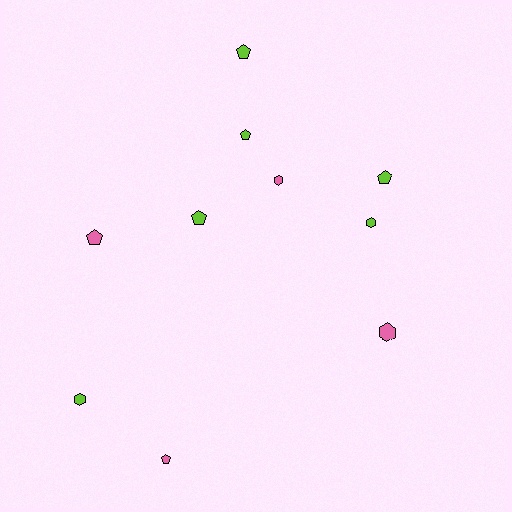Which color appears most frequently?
Lime, with 6 objects.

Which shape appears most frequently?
Pentagon, with 6 objects.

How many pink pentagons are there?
There are 2 pink pentagons.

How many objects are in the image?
There are 10 objects.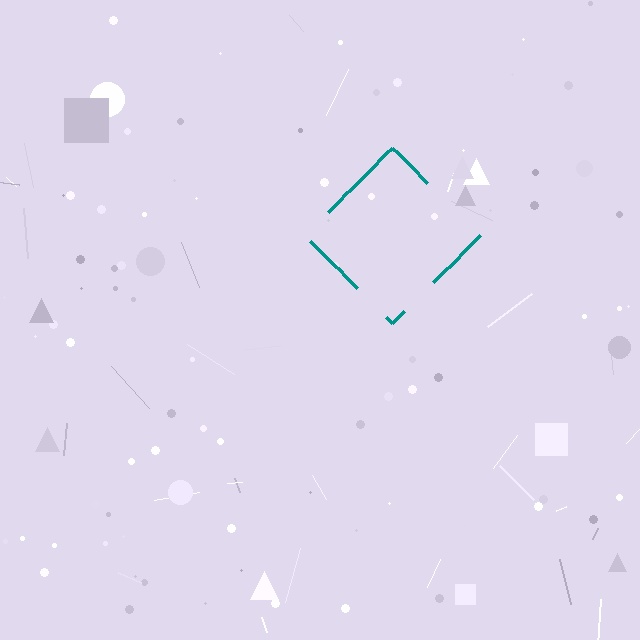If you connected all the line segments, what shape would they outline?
They would outline a diamond.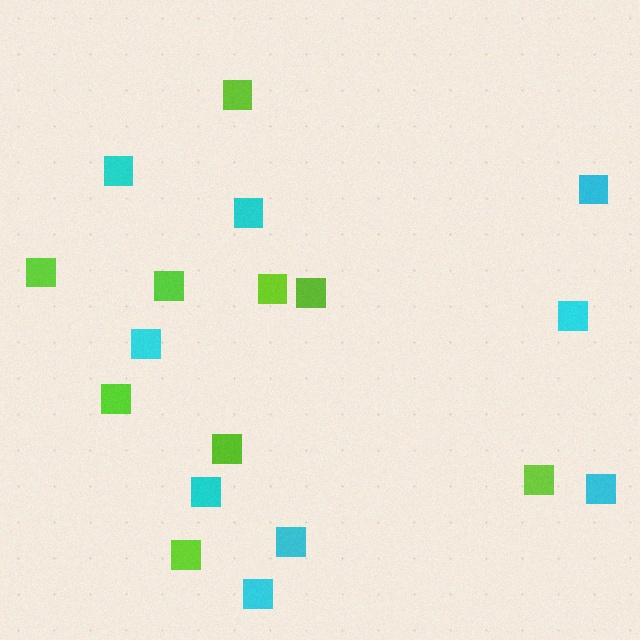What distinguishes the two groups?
There are 2 groups: one group of lime squares (9) and one group of cyan squares (9).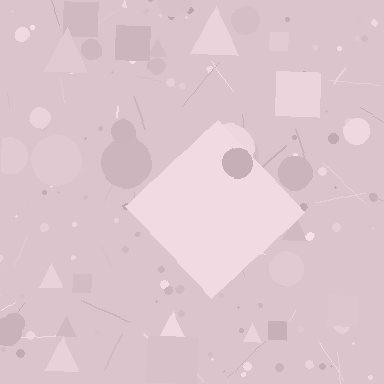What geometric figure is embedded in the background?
A diamond is embedded in the background.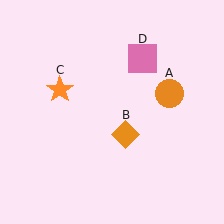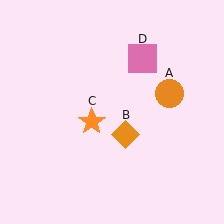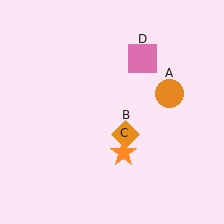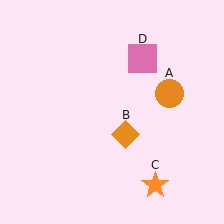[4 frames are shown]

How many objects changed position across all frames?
1 object changed position: orange star (object C).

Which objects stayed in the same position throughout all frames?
Orange circle (object A) and orange diamond (object B) and pink square (object D) remained stationary.